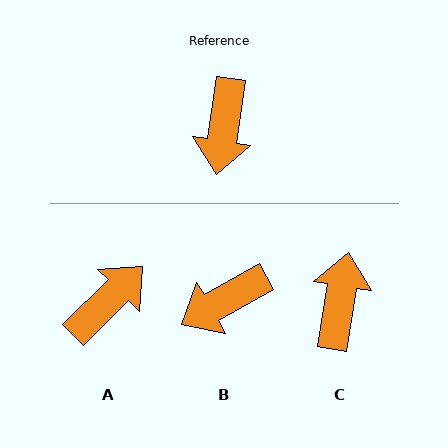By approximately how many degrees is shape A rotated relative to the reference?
Approximately 143 degrees counter-clockwise.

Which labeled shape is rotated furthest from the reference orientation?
C, about 179 degrees away.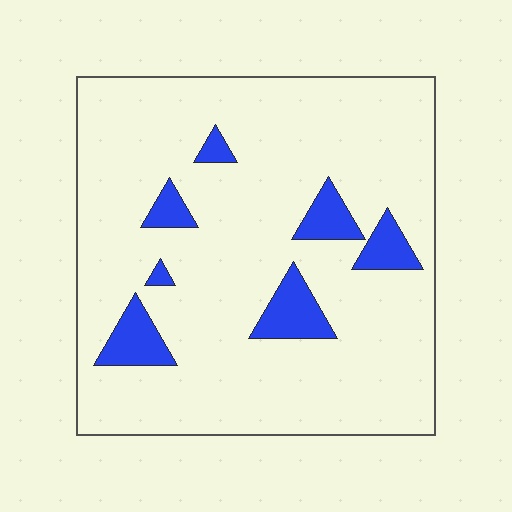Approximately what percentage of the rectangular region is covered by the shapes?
Approximately 10%.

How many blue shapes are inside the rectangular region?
7.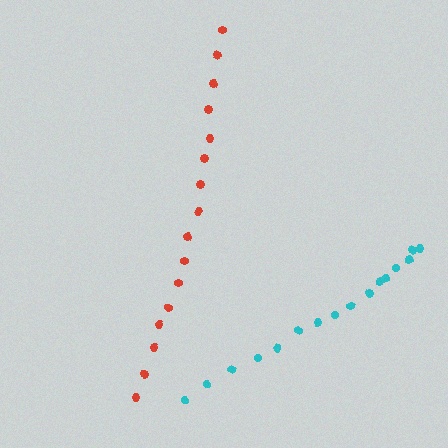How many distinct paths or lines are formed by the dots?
There are 2 distinct paths.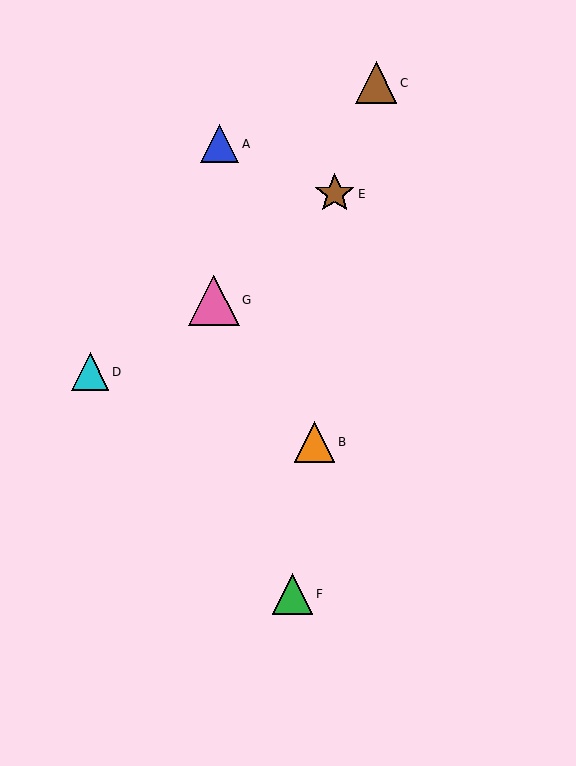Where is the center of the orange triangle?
The center of the orange triangle is at (314, 442).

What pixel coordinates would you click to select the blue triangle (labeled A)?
Click at (220, 144) to select the blue triangle A.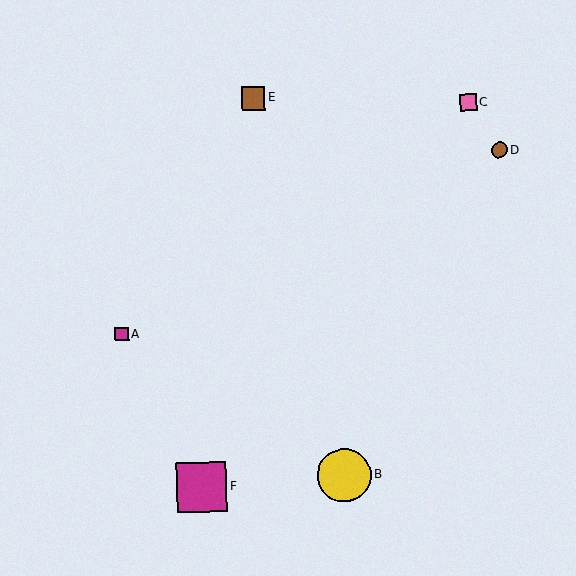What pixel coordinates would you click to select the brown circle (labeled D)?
Click at (499, 150) to select the brown circle D.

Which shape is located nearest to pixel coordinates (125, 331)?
The magenta square (labeled A) at (122, 334) is nearest to that location.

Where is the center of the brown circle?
The center of the brown circle is at (499, 150).